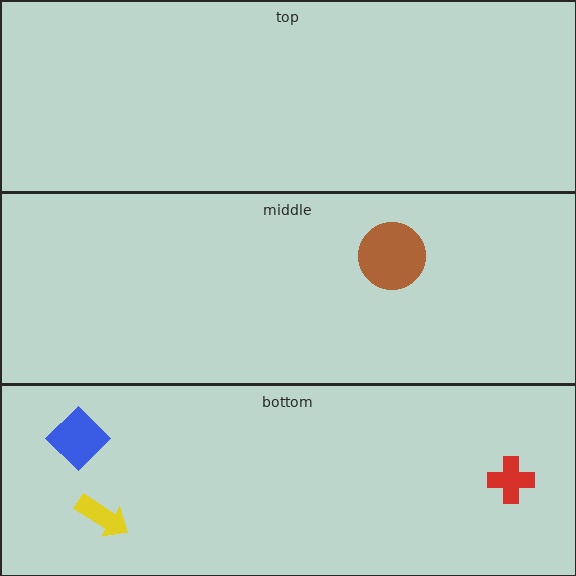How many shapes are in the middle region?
1.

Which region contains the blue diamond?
The bottom region.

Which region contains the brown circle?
The middle region.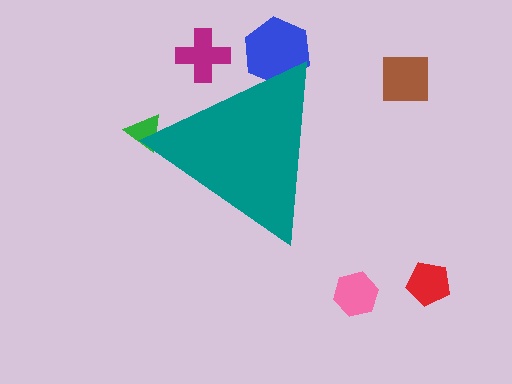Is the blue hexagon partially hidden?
Yes, the blue hexagon is partially hidden behind the teal triangle.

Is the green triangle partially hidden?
Yes, the green triangle is partially hidden behind the teal triangle.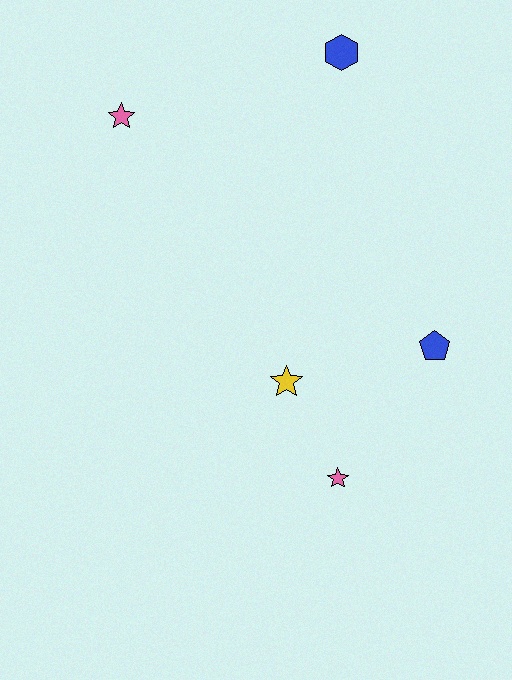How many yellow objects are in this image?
There is 1 yellow object.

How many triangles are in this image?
There are no triangles.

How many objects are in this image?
There are 5 objects.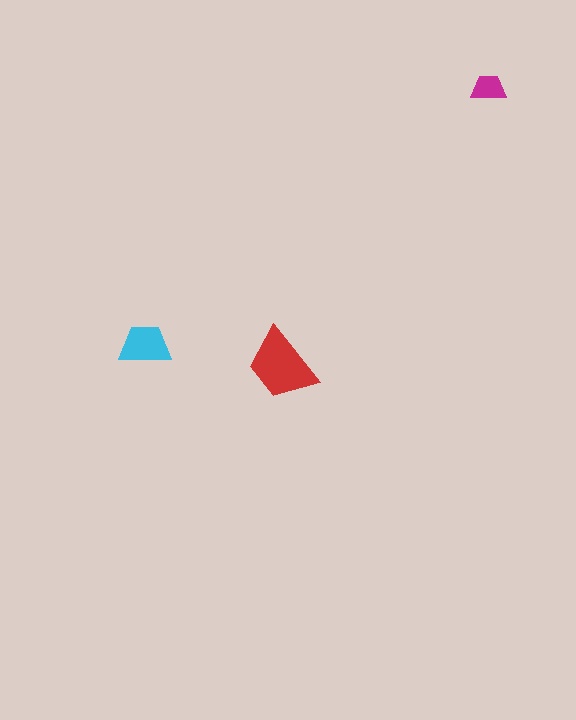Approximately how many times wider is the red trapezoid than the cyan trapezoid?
About 1.5 times wider.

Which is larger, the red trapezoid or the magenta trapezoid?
The red one.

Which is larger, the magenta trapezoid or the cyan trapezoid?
The cyan one.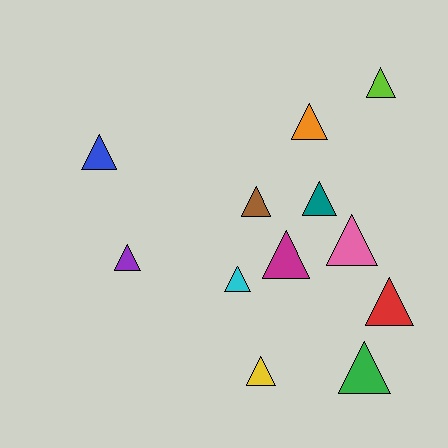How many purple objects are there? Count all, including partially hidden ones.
There is 1 purple object.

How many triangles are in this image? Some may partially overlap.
There are 12 triangles.